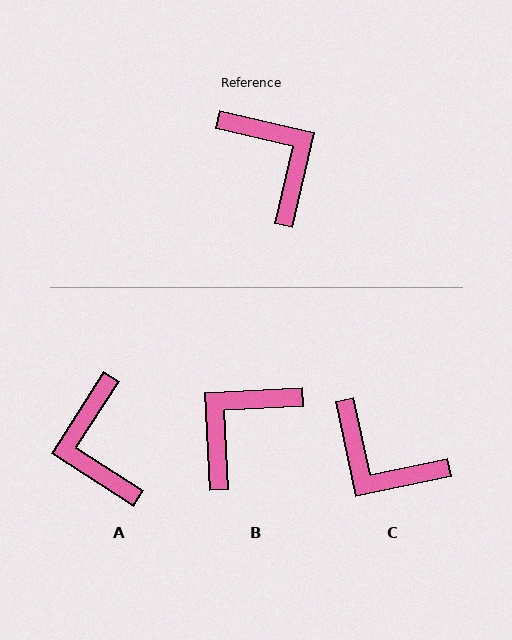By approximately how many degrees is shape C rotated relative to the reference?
Approximately 155 degrees clockwise.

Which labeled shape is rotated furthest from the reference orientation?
A, about 161 degrees away.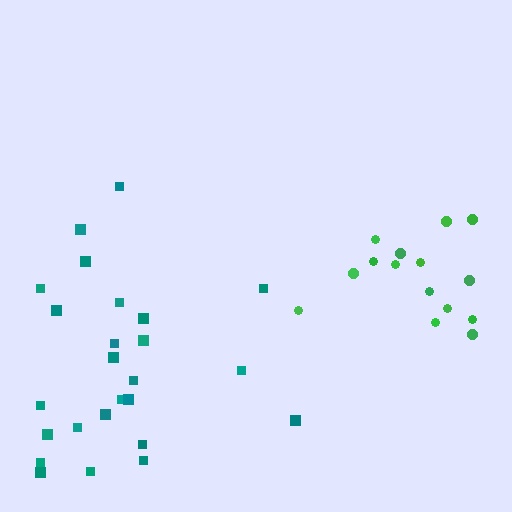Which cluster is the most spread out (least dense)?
Green.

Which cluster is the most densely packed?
Teal.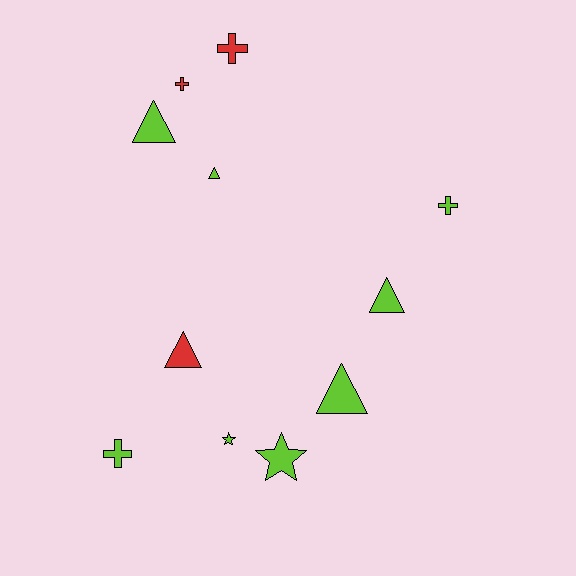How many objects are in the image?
There are 11 objects.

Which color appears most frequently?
Lime, with 8 objects.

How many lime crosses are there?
There are 2 lime crosses.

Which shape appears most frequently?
Triangle, with 5 objects.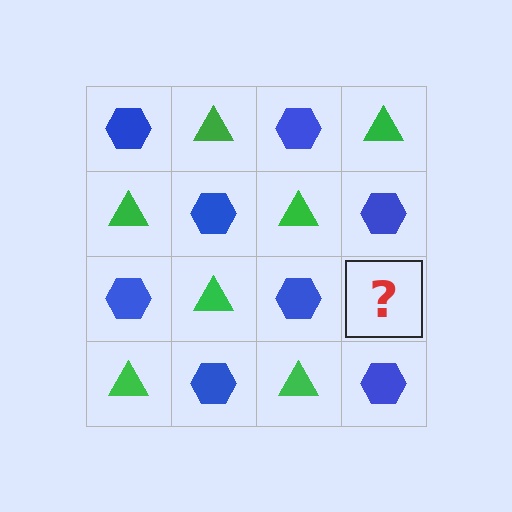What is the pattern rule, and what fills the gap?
The rule is that it alternates blue hexagon and green triangle in a checkerboard pattern. The gap should be filled with a green triangle.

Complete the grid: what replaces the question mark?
The question mark should be replaced with a green triangle.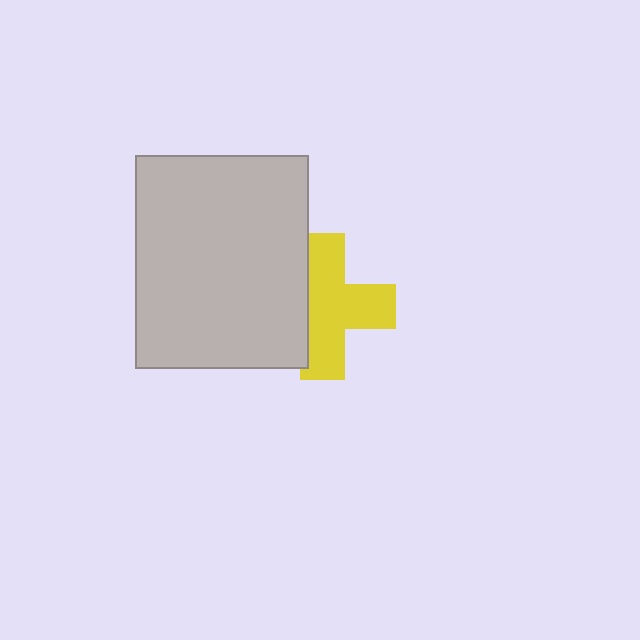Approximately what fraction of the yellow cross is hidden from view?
Roughly 32% of the yellow cross is hidden behind the light gray rectangle.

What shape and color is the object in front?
The object in front is a light gray rectangle.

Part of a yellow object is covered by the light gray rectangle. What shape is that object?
It is a cross.